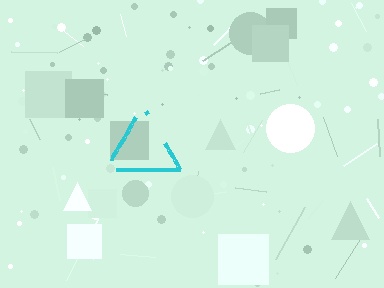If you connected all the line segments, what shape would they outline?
They would outline a triangle.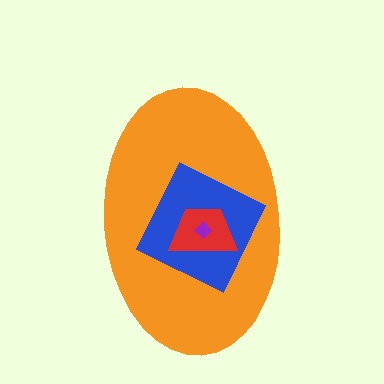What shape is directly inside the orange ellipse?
The blue square.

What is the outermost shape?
The orange ellipse.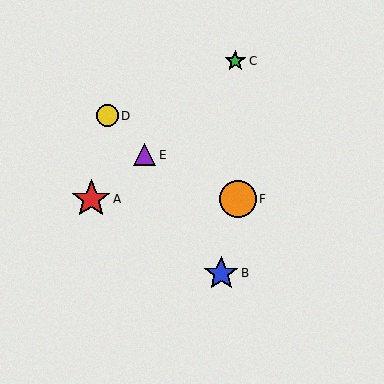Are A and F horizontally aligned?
Yes, both are at y≈199.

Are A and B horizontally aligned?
No, A is at y≈199 and B is at y≈273.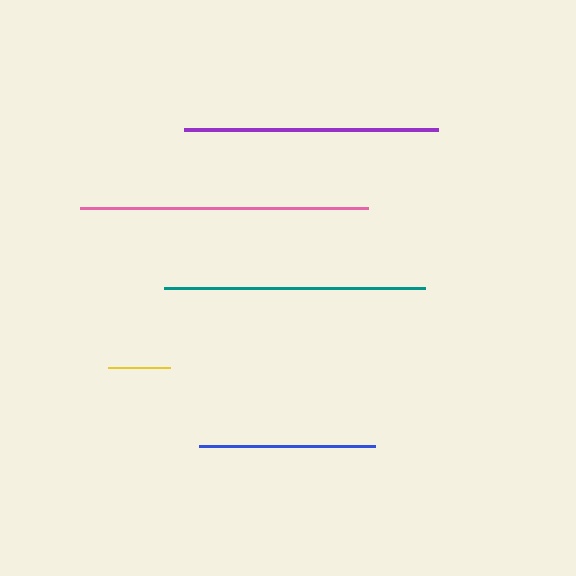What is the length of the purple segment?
The purple segment is approximately 254 pixels long.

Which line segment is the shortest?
The yellow line is the shortest at approximately 62 pixels.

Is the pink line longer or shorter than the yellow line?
The pink line is longer than the yellow line.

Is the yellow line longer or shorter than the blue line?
The blue line is longer than the yellow line.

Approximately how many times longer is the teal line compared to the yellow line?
The teal line is approximately 4.2 times the length of the yellow line.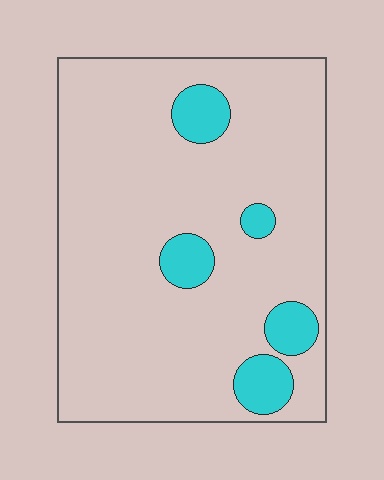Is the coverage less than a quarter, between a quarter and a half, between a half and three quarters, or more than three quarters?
Less than a quarter.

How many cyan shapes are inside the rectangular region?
5.